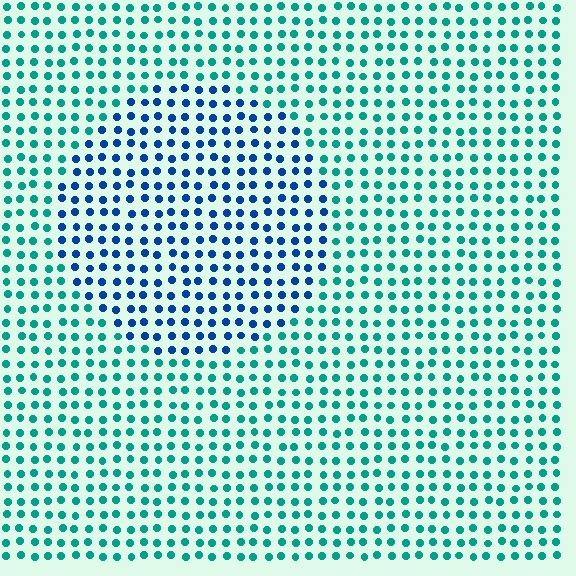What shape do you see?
I see a circle.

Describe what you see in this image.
The image is filled with small teal elements in a uniform arrangement. A circle-shaped region is visible where the elements are tinted to a slightly different hue, forming a subtle color boundary.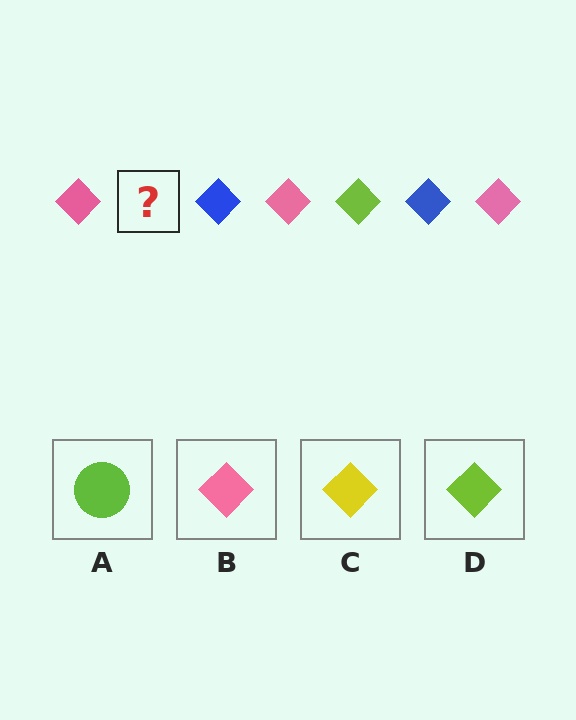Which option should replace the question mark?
Option D.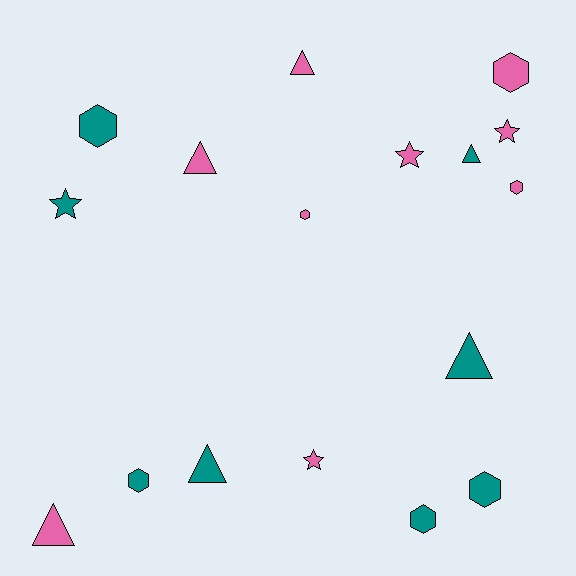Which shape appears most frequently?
Hexagon, with 7 objects.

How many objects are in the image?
There are 17 objects.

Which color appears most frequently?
Pink, with 9 objects.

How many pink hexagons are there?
There are 3 pink hexagons.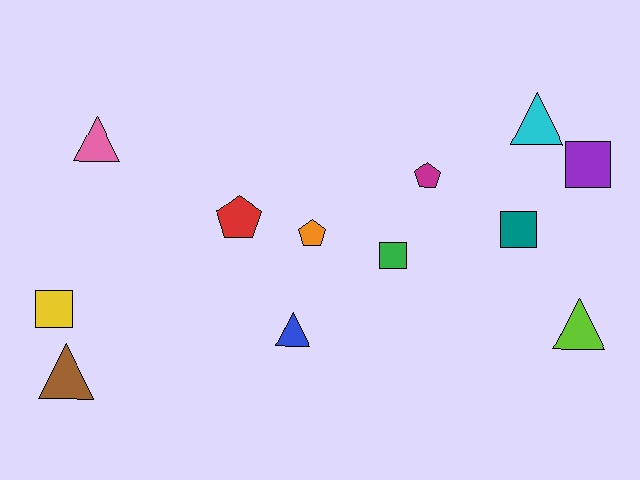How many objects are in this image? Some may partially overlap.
There are 12 objects.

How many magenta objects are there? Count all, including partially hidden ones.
There is 1 magenta object.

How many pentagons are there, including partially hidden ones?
There are 3 pentagons.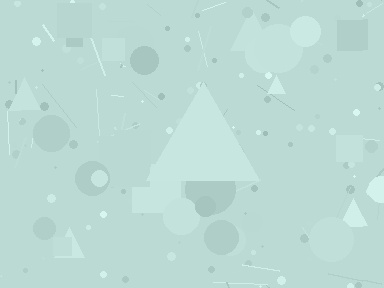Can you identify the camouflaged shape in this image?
The camouflaged shape is a triangle.